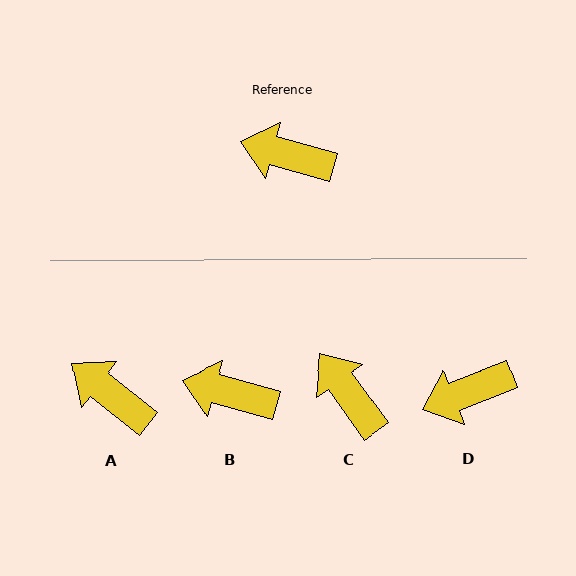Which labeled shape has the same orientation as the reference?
B.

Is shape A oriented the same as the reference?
No, it is off by about 23 degrees.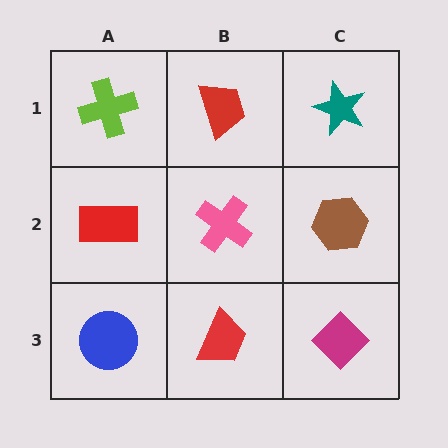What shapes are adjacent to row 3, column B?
A pink cross (row 2, column B), a blue circle (row 3, column A), a magenta diamond (row 3, column C).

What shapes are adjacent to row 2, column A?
A lime cross (row 1, column A), a blue circle (row 3, column A), a pink cross (row 2, column B).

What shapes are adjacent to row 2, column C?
A teal star (row 1, column C), a magenta diamond (row 3, column C), a pink cross (row 2, column B).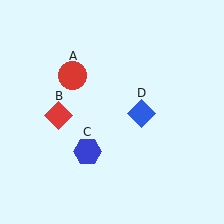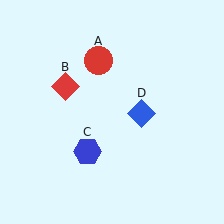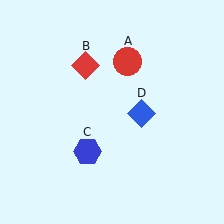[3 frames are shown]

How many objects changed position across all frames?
2 objects changed position: red circle (object A), red diamond (object B).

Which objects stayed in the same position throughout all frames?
Blue hexagon (object C) and blue diamond (object D) remained stationary.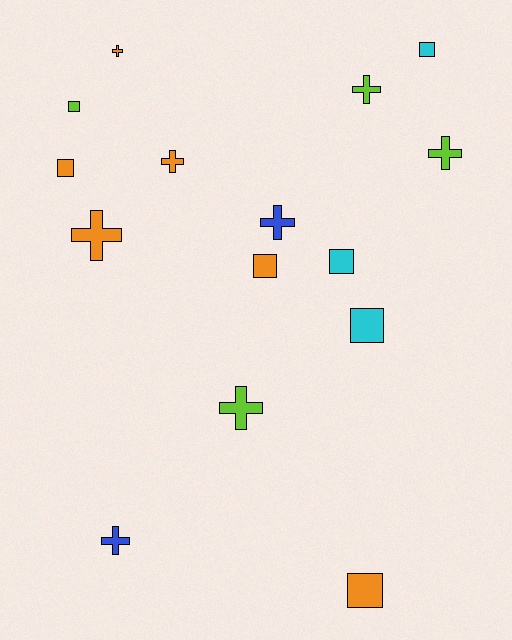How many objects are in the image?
There are 15 objects.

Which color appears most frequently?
Orange, with 6 objects.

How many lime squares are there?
There is 1 lime square.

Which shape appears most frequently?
Cross, with 8 objects.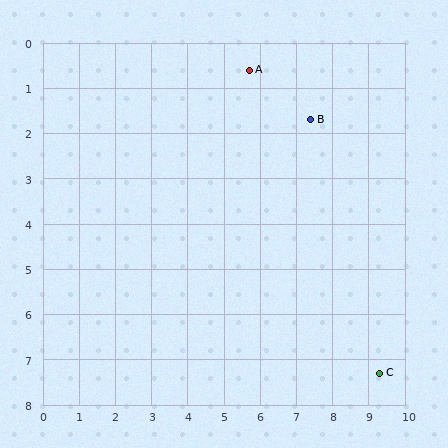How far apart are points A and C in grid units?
Points A and C are about 7.6 grid units apart.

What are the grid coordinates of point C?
Point C is at approximately (9.3, 7.3).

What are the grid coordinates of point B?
Point B is at approximately (7.4, 1.7).